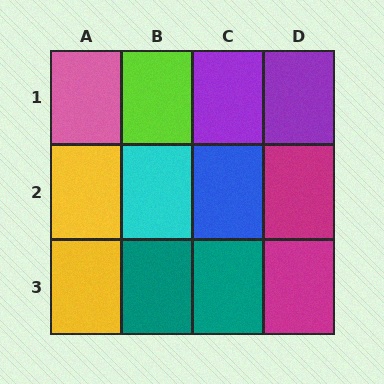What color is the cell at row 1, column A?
Pink.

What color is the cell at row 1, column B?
Lime.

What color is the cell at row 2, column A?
Yellow.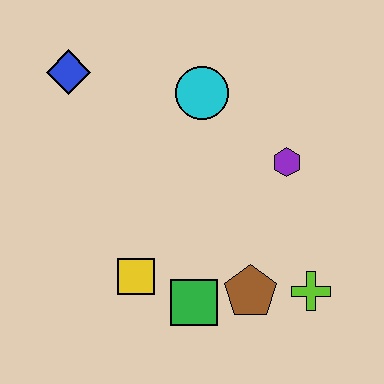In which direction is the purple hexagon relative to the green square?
The purple hexagon is above the green square.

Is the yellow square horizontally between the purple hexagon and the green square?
No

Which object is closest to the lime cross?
The brown pentagon is closest to the lime cross.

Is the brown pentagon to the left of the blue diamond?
No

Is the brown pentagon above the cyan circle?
No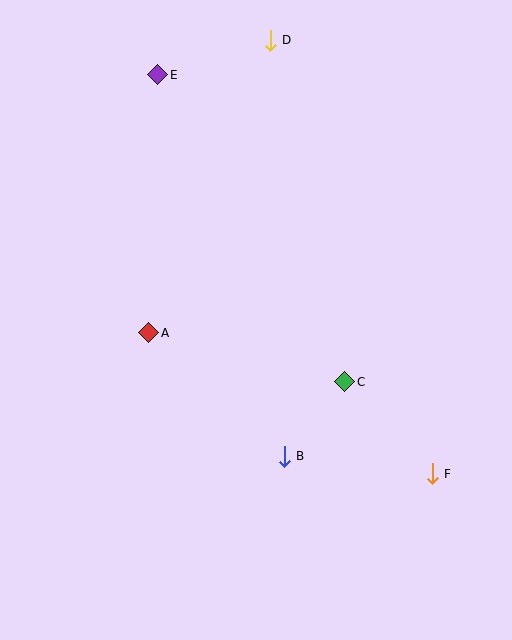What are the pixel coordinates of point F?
Point F is at (432, 474).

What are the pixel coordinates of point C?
Point C is at (345, 382).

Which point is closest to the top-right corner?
Point D is closest to the top-right corner.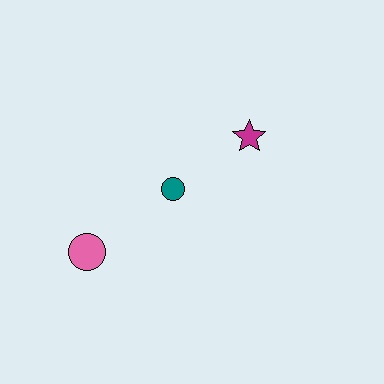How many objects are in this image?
There are 3 objects.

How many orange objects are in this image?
There are no orange objects.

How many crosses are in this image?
There are no crosses.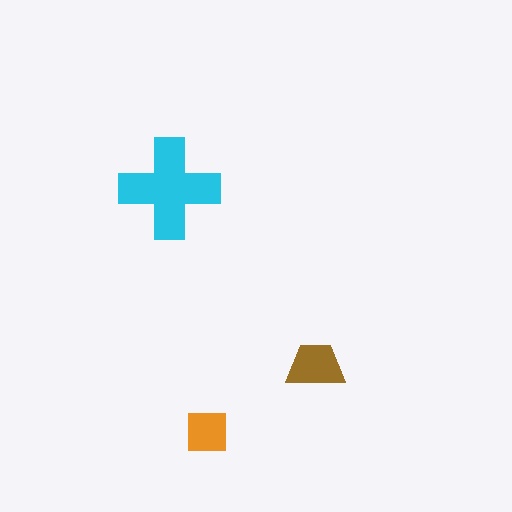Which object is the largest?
The cyan cross.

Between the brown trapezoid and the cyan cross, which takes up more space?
The cyan cross.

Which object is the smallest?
The orange square.